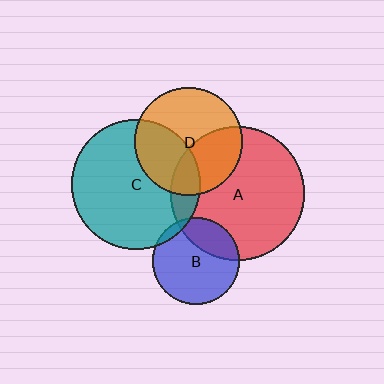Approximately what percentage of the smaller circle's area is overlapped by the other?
Approximately 40%.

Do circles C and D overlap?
Yes.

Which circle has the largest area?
Circle A (red).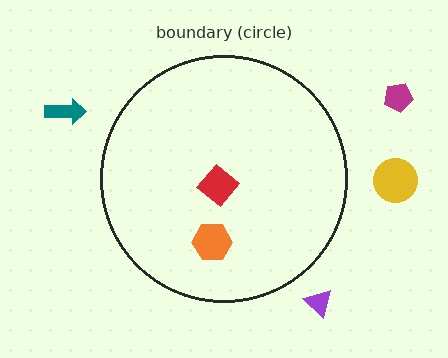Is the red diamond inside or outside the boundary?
Inside.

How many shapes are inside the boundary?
2 inside, 4 outside.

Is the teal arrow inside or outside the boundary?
Outside.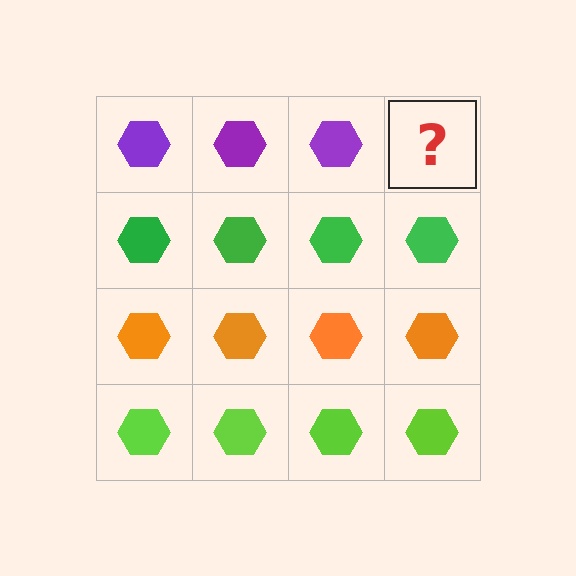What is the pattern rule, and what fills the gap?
The rule is that each row has a consistent color. The gap should be filled with a purple hexagon.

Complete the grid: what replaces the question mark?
The question mark should be replaced with a purple hexagon.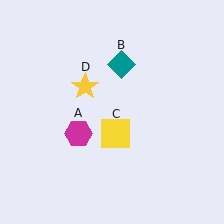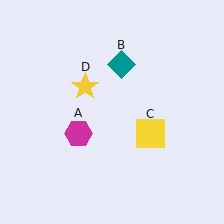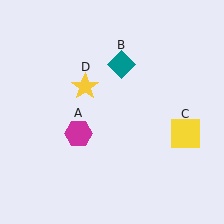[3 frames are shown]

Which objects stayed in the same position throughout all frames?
Magenta hexagon (object A) and teal diamond (object B) and yellow star (object D) remained stationary.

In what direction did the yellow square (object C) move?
The yellow square (object C) moved right.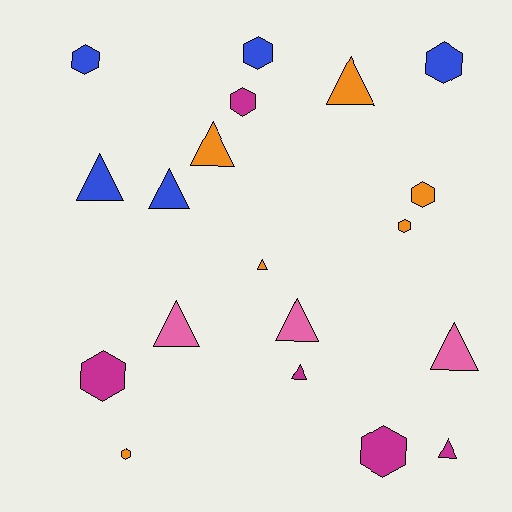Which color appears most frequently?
Orange, with 6 objects.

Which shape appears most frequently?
Triangle, with 10 objects.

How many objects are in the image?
There are 19 objects.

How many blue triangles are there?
There are 2 blue triangles.